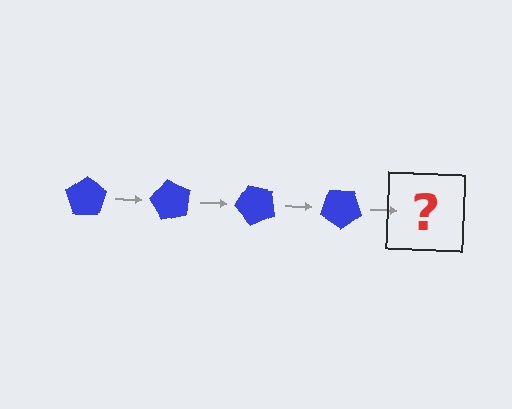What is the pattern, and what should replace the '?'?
The pattern is that the pentagon rotates 60 degrees each step. The '?' should be a blue pentagon rotated 240 degrees.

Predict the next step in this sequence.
The next step is a blue pentagon rotated 240 degrees.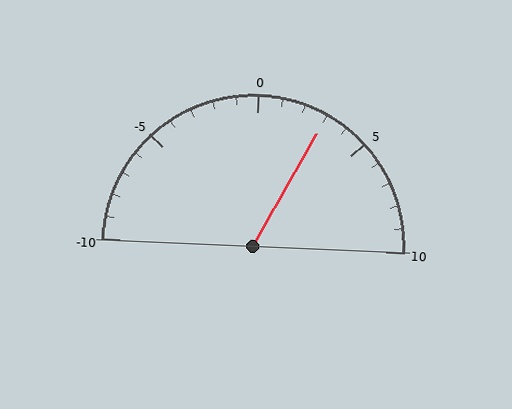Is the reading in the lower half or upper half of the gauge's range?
The reading is in the upper half of the range (-10 to 10).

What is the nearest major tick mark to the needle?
The nearest major tick mark is 5.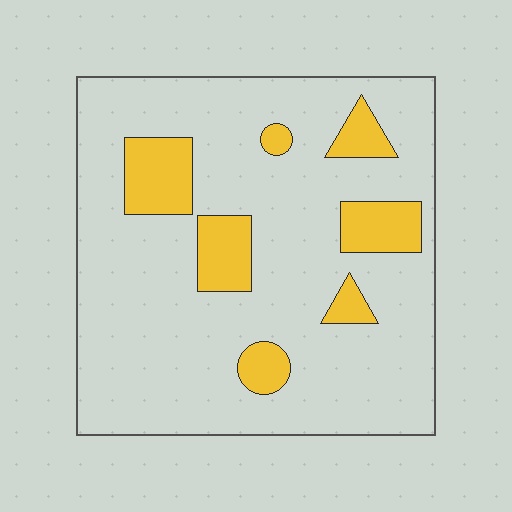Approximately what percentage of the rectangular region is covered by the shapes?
Approximately 15%.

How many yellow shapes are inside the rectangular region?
7.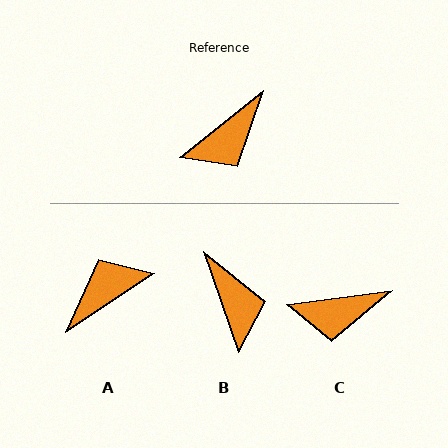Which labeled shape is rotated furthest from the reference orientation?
A, about 175 degrees away.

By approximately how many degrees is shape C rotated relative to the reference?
Approximately 31 degrees clockwise.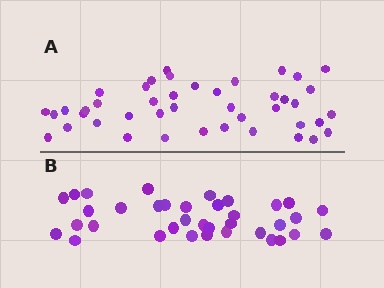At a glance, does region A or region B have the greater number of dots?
Region A (the top region) has more dots.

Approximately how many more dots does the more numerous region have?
Region A has roughly 8 or so more dots than region B.